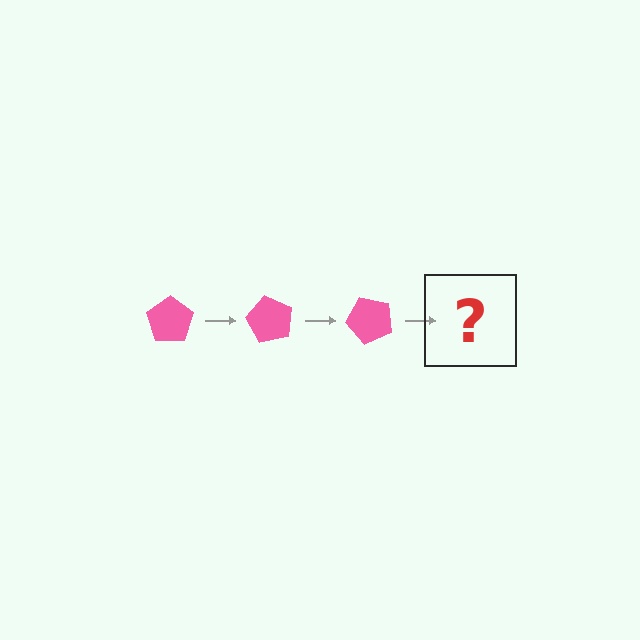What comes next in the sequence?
The next element should be a pink pentagon rotated 180 degrees.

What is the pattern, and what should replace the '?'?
The pattern is that the pentagon rotates 60 degrees each step. The '?' should be a pink pentagon rotated 180 degrees.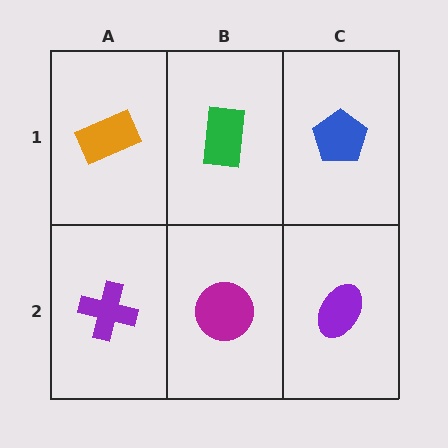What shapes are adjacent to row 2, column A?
An orange rectangle (row 1, column A), a magenta circle (row 2, column B).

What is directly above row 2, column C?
A blue pentagon.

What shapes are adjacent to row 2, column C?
A blue pentagon (row 1, column C), a magenta circle (row 2, column B).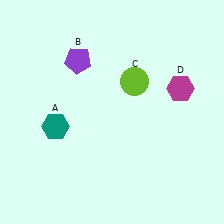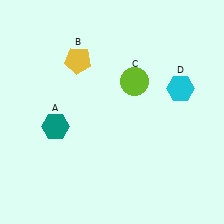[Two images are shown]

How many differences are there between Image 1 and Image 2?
There are 2 differences between the two images.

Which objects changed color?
B changed from purple to yellow. D changed from magenta to cyan.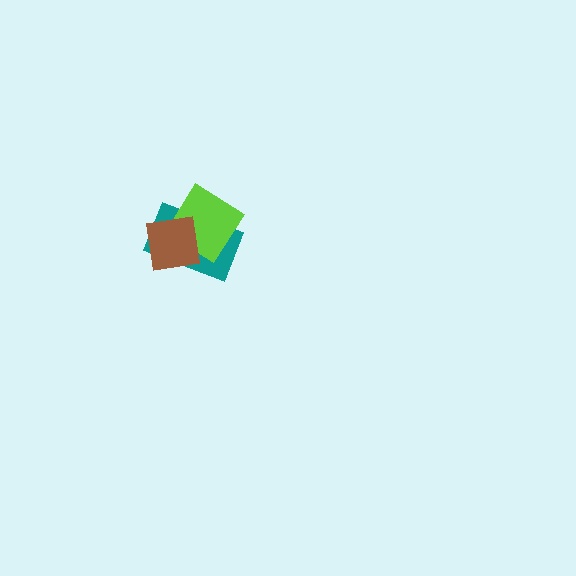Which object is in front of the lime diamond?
The brown square is in front of the lime diamond.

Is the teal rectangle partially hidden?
Yes, it is partially covered by another shape.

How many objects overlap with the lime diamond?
2 objects overlap with the lime diamond.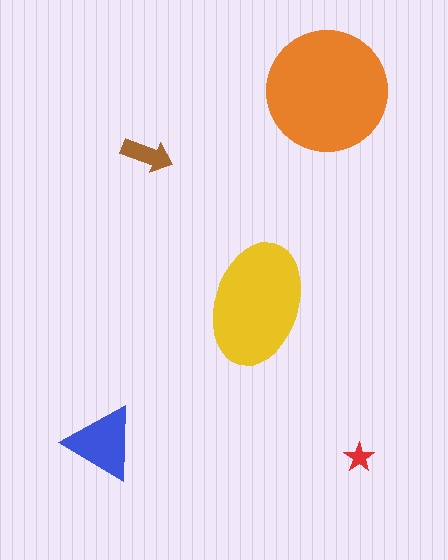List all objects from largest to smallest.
The orange circle, the yellow ellipse, the blue triangle, the brown arrow, the red star.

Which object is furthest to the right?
The red star is rightmost.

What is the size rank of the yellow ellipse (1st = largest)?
2nd.